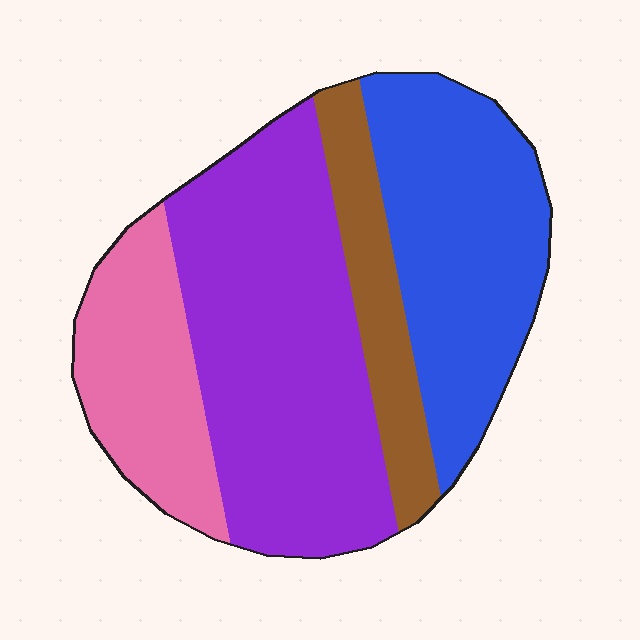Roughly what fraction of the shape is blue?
Blue covers around 30% of the shape.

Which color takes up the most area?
Purple, at roughly 40%.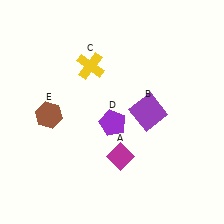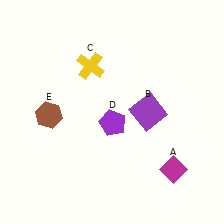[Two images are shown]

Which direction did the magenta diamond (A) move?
The magenta diamond (A) moved right.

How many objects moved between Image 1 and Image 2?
1 object moved between the two images.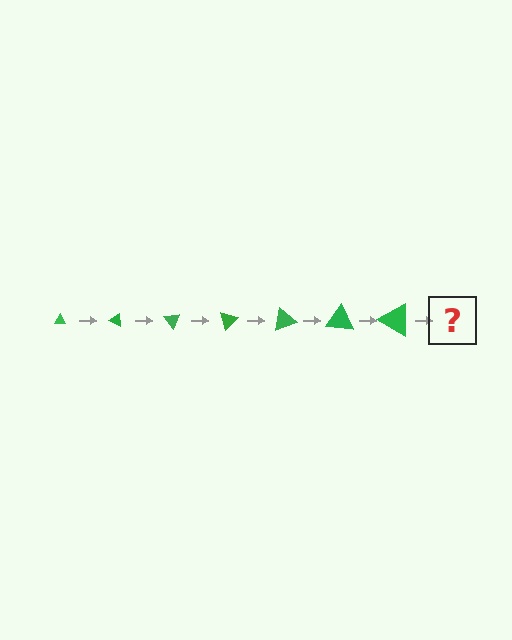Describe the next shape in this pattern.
It should be a triangle, larger than the previous one and rotated 175 degrees from the start.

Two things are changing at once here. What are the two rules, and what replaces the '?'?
The two rules are that the triangle grows larger each step and it rotates 25 degrees each step. The '?' should be a triangle, larger than the previous one and rotated 175 degrees from the start.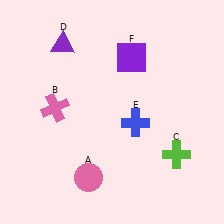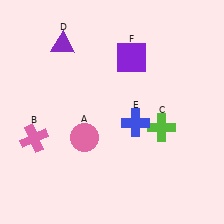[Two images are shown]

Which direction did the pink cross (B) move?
The pink cross (B) moved down.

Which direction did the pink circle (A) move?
The pink circle (A) moved up.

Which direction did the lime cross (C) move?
The lime cross (C) moved up.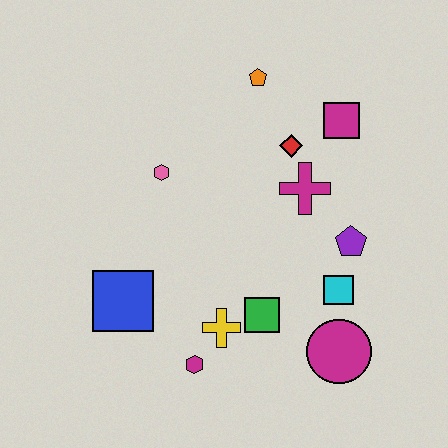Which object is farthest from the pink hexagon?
The magenta circle is farthest from the pink hexagon.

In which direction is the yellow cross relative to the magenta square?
The yellow cross is below the magenta square.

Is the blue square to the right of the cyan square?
No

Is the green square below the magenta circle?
No